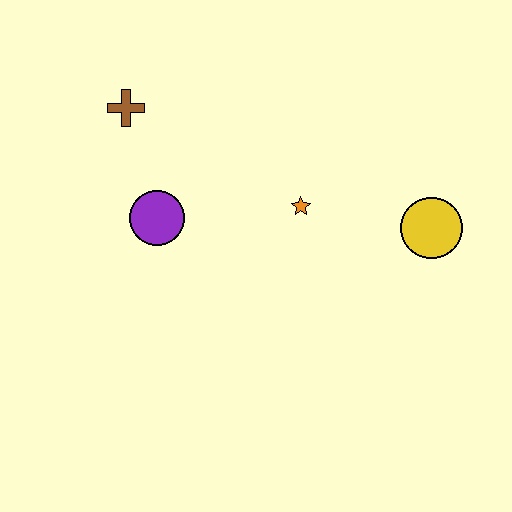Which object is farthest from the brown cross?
The yellow circle is farthest from the brown cross.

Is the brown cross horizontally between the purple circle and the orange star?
No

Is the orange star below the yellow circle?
No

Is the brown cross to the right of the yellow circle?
No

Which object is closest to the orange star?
The yellow circle is closest to the orange star.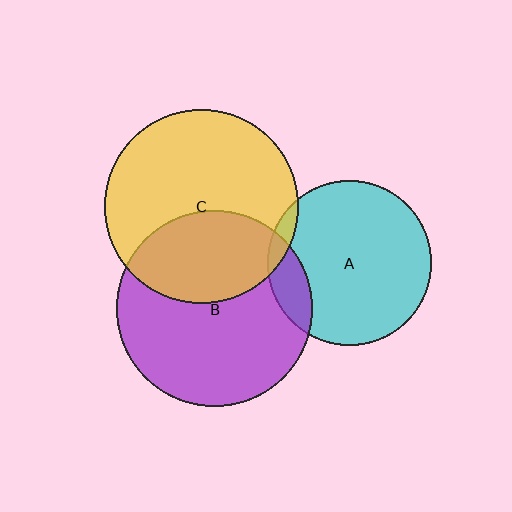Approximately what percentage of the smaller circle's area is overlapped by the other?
Approximately 5%.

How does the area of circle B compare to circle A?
Approximately 1.4 times.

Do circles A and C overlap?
Yes.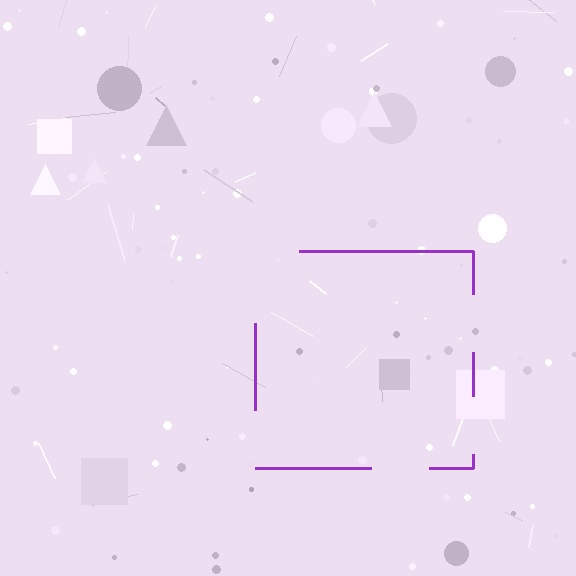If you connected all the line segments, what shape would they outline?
They would outline a square.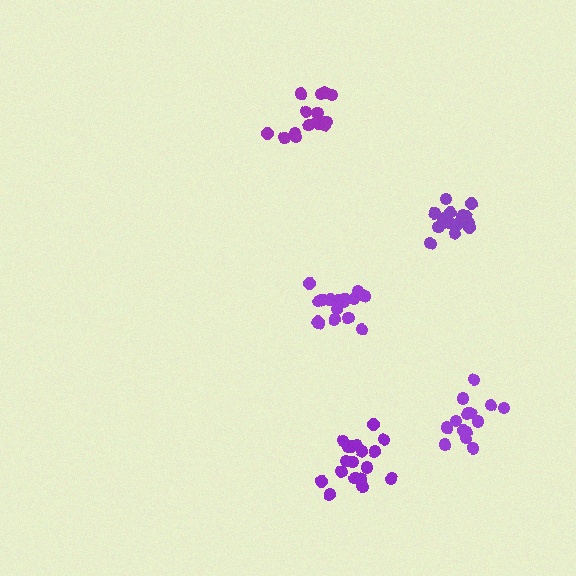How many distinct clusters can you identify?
There are 5 distinct clusters.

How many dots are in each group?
Group 1: 15 dots, Group 2: 16 dots, Group 3: 14 dots, Group 4: 16 dots, Group 5: 18 dots (79 total).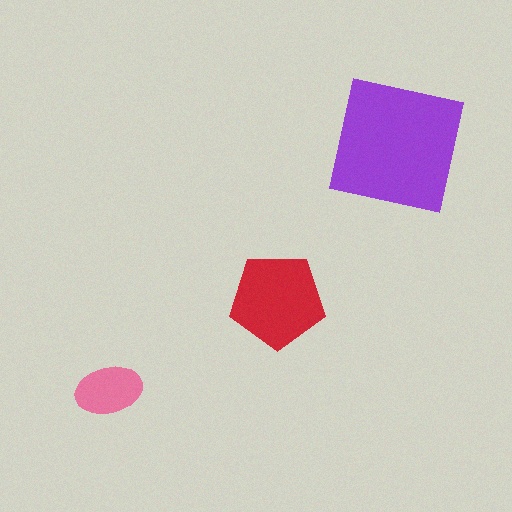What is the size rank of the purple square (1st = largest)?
1st.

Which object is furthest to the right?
The purple square is rightmost.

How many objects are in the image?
There are 3 objects in the image.